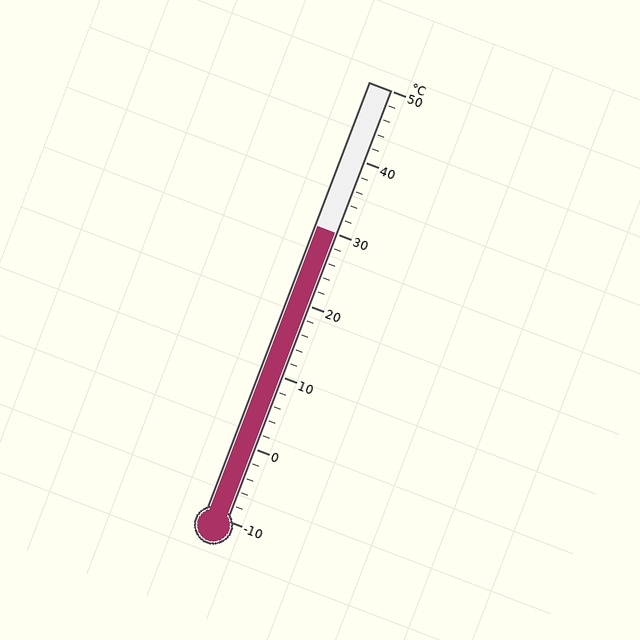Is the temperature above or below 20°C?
The temperature is above 20°C.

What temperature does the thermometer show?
The thermometer shows approximately 30°C.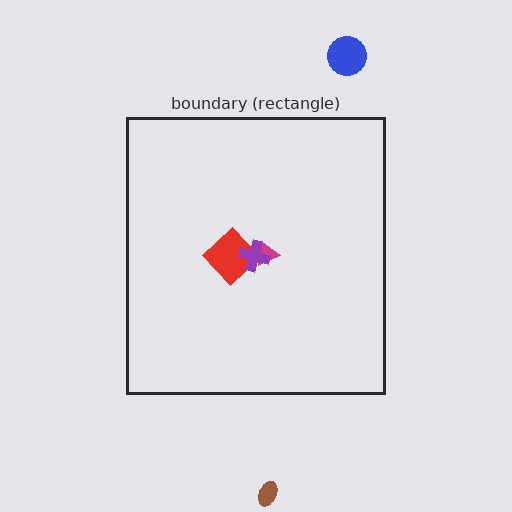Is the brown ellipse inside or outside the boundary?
Outside.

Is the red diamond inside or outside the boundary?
Inside.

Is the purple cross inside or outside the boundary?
Inside.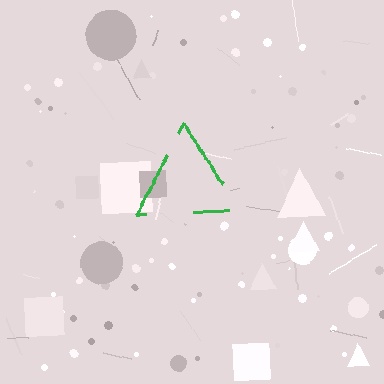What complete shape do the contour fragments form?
The contour fragments form a triangle.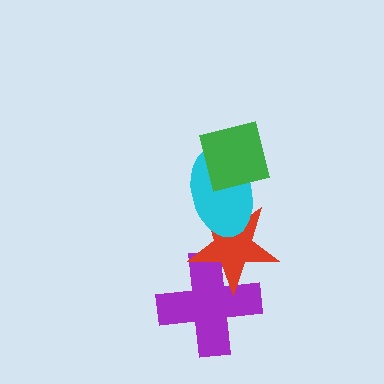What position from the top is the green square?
The green square is 1st from the top.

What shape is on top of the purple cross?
The red star is on top of the purple cross.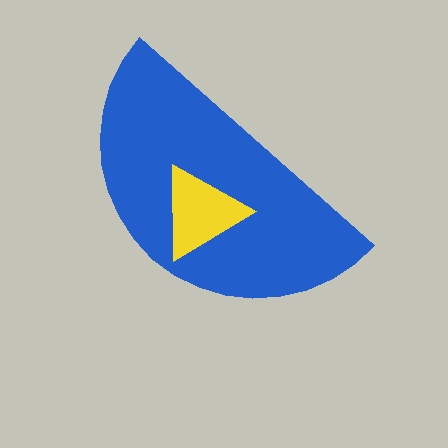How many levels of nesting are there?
2.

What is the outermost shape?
The blue semicircle.